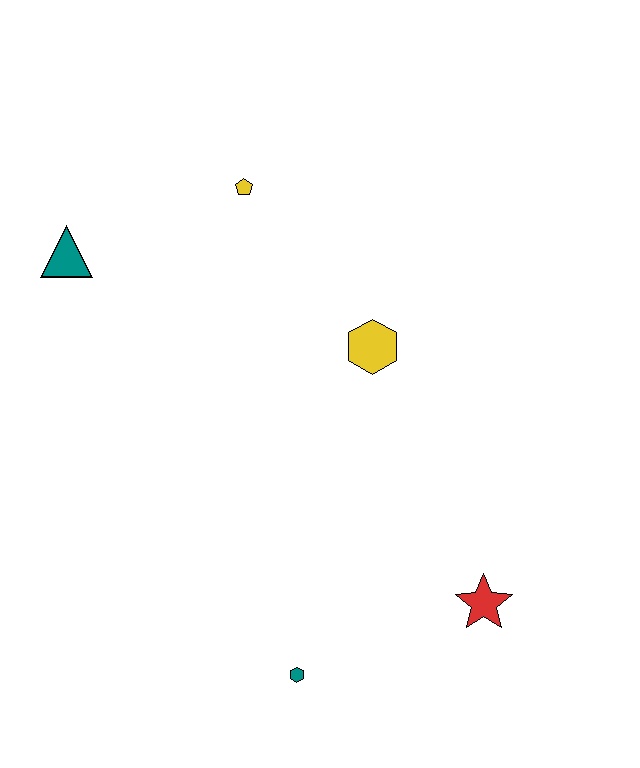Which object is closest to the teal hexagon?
The red star is closest to the teal hexagon.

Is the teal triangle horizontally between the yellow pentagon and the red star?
No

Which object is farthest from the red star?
The teal triangle is farthest from the red star.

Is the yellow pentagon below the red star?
No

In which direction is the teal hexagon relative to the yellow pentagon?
The teal hexagon is below the yellow pentagon.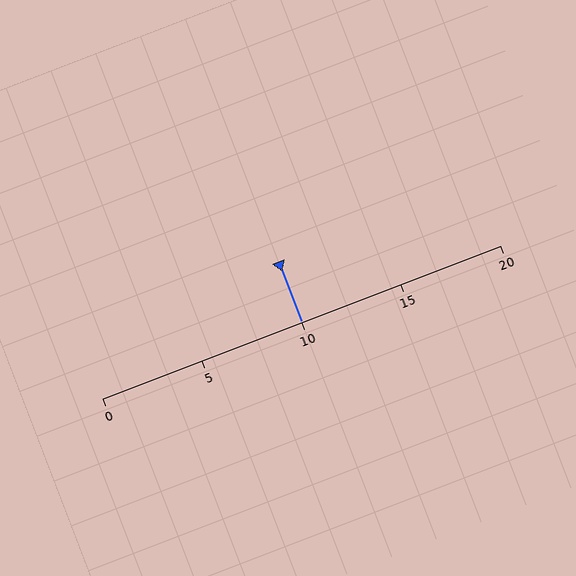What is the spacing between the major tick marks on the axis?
The major ticks are spaced 5 apart.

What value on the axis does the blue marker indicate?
The marker indicates approximately 10.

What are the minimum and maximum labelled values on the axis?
The axis runs from 0 to 20.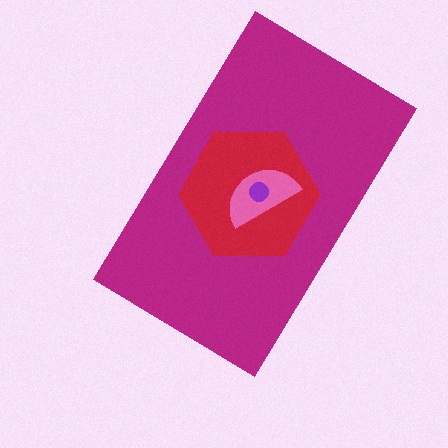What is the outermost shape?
The magenta rectangle.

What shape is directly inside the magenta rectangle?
The red hexagon.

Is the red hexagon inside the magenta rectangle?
Yes.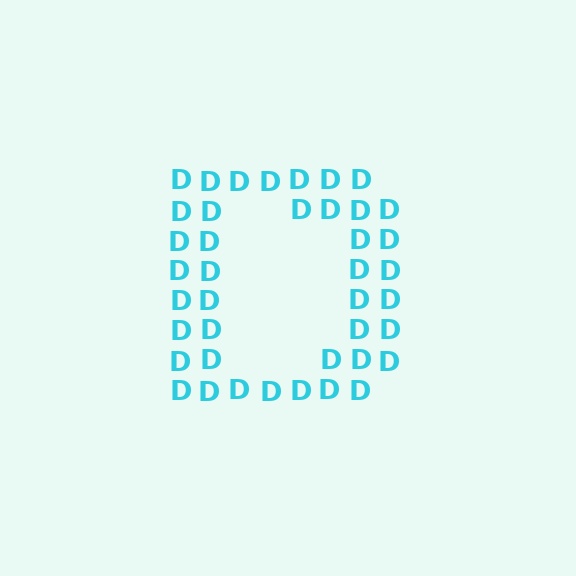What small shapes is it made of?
It is made of small letter D's.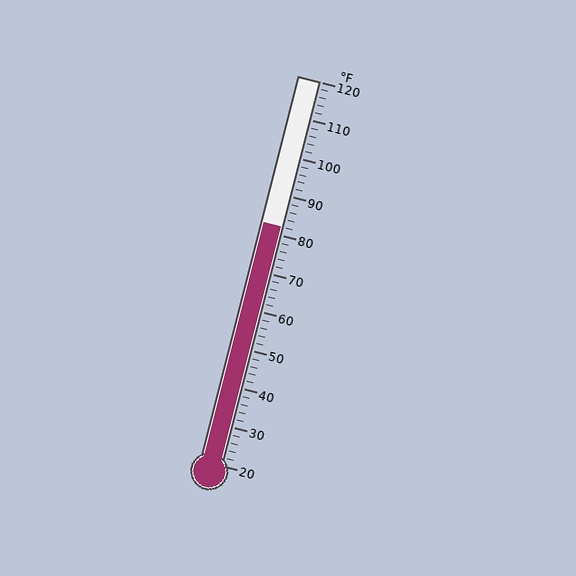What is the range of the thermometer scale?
The thermometer scale ranges from 20°F to 120°F.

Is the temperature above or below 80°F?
The temperature is above 80°F.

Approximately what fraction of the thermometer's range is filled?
The thermometer is filled to approximately 60% of its range.